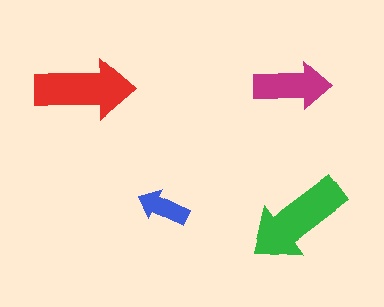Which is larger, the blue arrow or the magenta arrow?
The magenta one.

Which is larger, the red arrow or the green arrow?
The green one.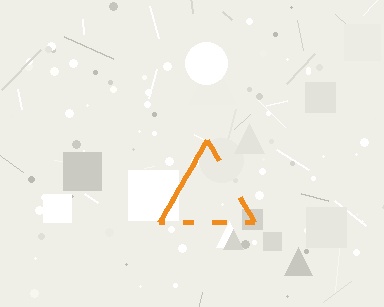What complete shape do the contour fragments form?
The contour fragments form a triangle.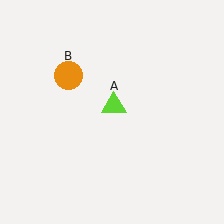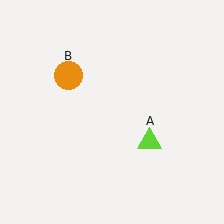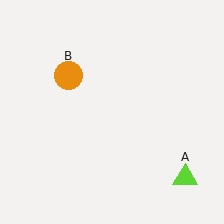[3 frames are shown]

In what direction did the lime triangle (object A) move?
The lime triangle (object A) moved down and to the right.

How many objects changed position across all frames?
1 object changed position: lime triangle (object A).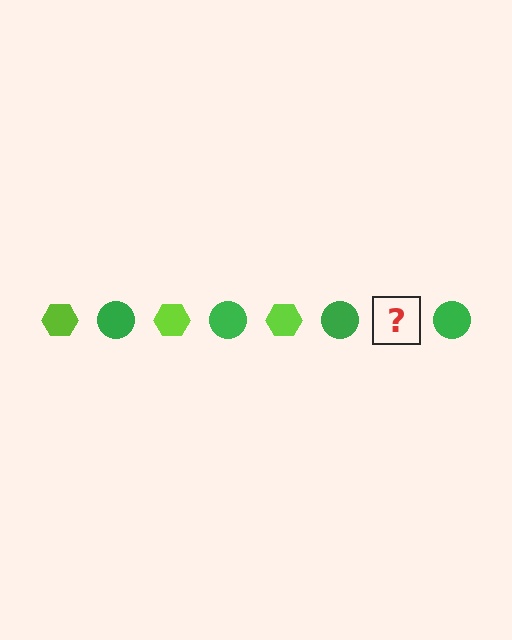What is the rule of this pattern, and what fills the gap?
The rule is that the pattern alternates between lime hexagon and green circle. The gap should be filled with a lime hexagon.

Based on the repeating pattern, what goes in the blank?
The blank should be a lime hexagon.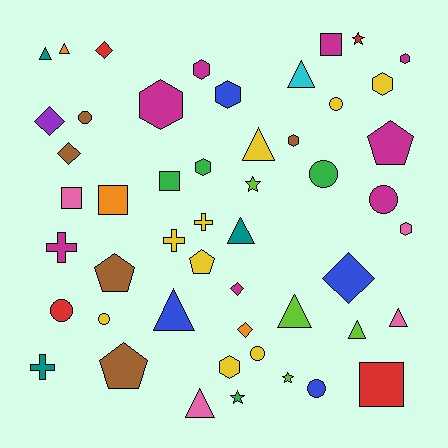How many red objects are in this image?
There are 4 red objects.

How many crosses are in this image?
There are 4 crosses.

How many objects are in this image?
There are 50 objects.